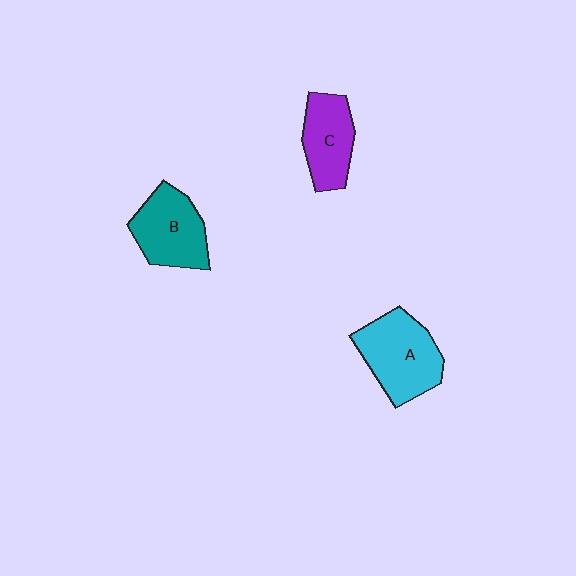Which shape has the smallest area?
Shape C (purple).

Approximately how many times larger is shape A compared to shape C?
Approximately 1.3 times.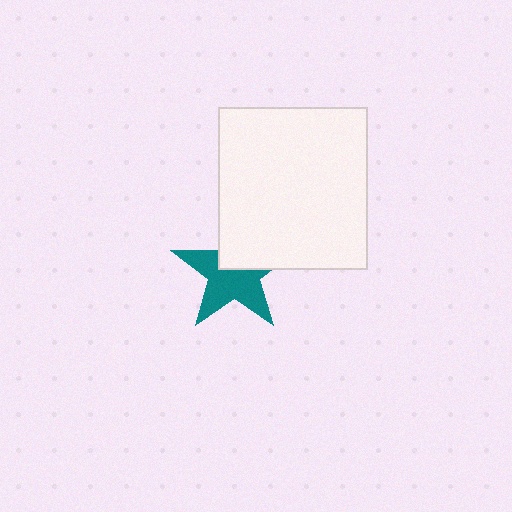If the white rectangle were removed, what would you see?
You would see the complete teal star.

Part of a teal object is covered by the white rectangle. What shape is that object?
It is a star.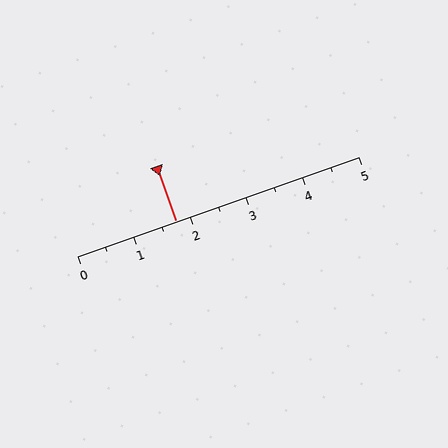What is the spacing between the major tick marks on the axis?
The major ticks are spaced 1 apart.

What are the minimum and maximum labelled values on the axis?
The axis runs from 0 to 5.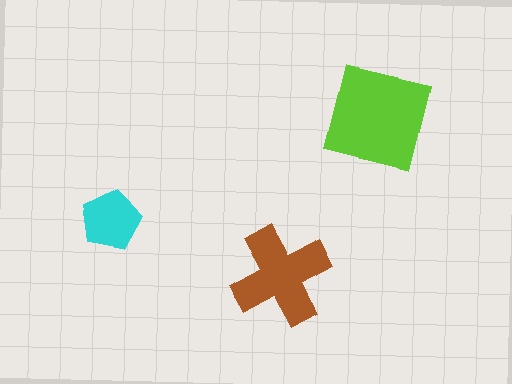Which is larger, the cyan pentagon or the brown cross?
The brown cross.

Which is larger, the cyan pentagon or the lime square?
The lime square.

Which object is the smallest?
The cyan pentagon.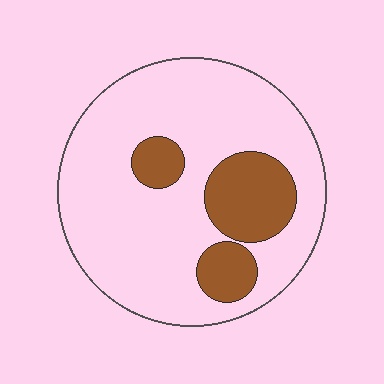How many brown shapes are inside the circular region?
3.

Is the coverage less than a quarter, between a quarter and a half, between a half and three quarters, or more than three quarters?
Less than a quarter.